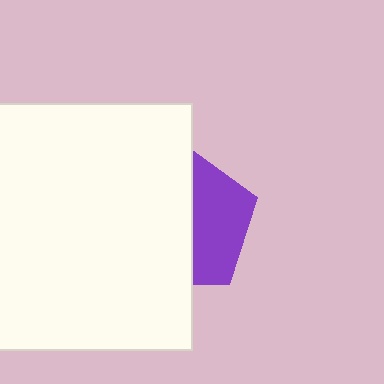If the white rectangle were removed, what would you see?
You would see the complete purple pentagon.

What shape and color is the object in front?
The object in front is a white rectangle.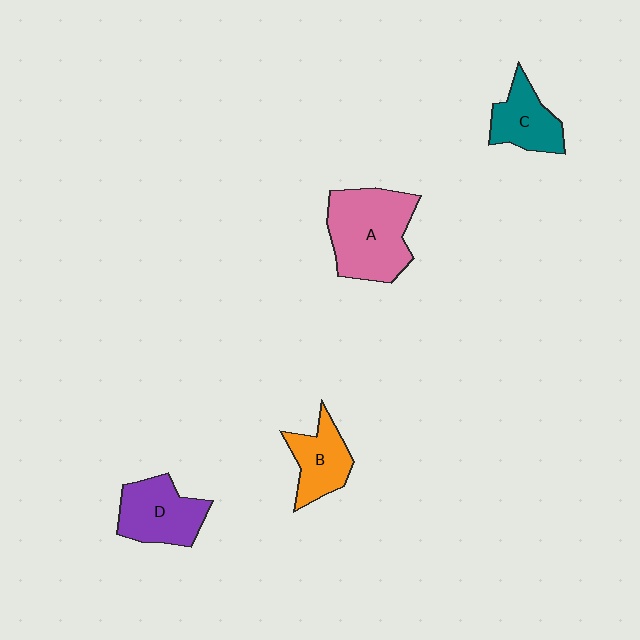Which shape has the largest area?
Shape A (pink).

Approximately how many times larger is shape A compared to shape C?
Approximately 1.8 times.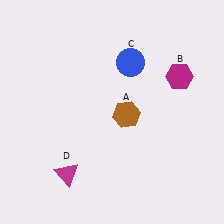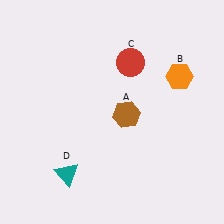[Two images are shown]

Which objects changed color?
B changed from magenta to orange. C changed from blue to red. D changed from magenta to teal.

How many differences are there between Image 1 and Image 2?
There are 3 differences between the two images.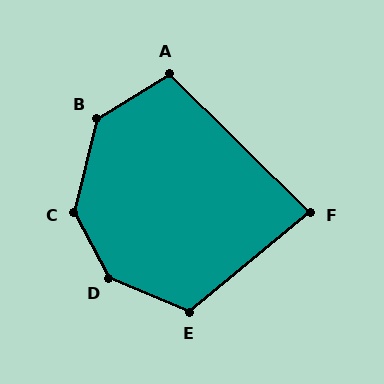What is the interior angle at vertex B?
Approximately 136 degrees (obtuse).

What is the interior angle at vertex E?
Approximately 118 degrees (obtuse).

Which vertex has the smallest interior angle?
F, at approximately 84 degrees.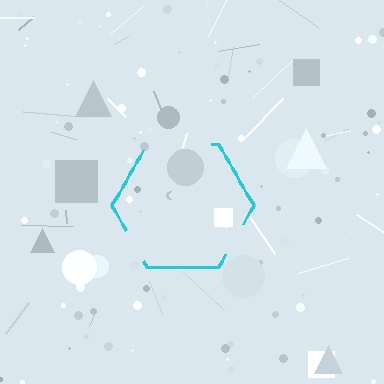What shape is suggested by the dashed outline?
The dashed outline suggests a hexagon.